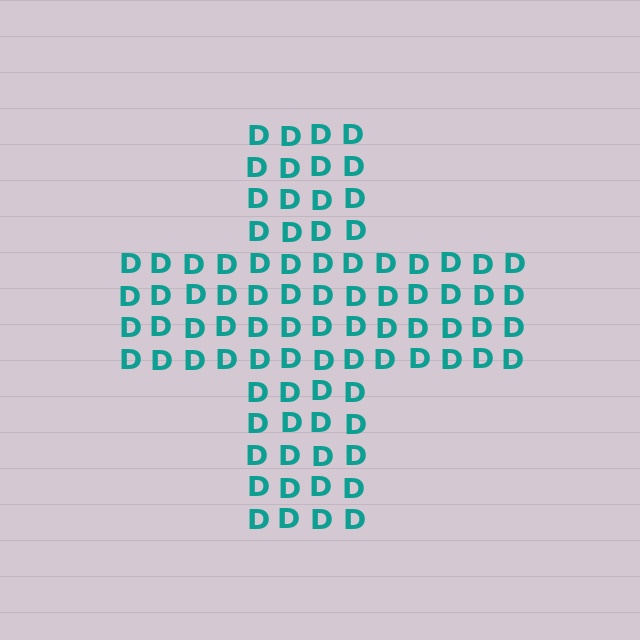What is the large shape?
The large shape is a cross.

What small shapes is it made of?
It is made of small letter D's.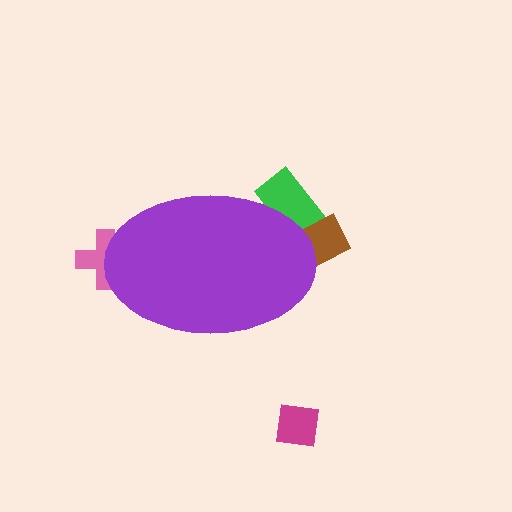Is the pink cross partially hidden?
Yes, the pink cross is partially hidden behind the purple ellipse.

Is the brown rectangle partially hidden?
Yes, the brown rectangle is partially hidden behind the purple ellipse.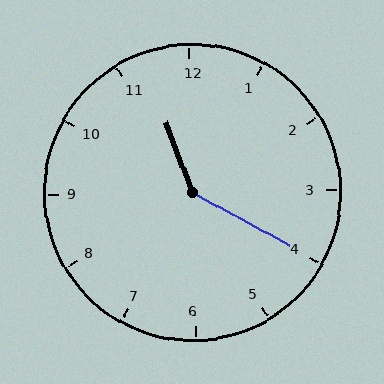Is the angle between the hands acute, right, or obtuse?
It is obtuse.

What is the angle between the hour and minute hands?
Approximately 140 degrees.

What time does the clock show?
11:20.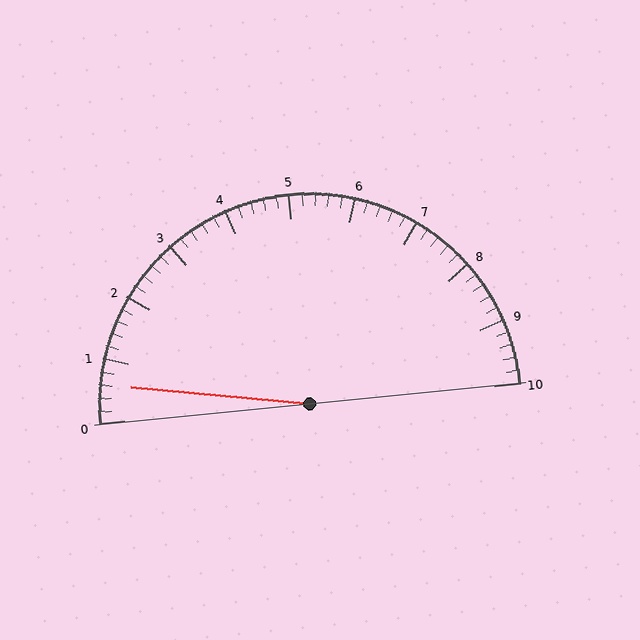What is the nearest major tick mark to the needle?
The nearest major tick mark is 1.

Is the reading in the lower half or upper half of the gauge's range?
The reading is in the lower half of the range (0 to 10).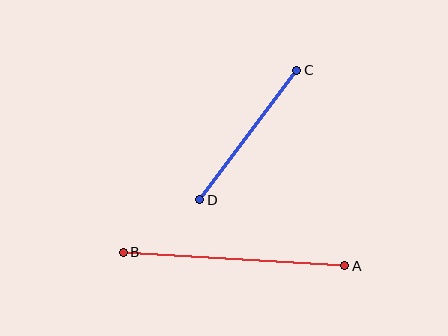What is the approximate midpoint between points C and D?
The midpoint is at approximately (248, 135) pixels.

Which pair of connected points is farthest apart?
Points A and B are farthest apart.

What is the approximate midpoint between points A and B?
The midpoint is at approximately (234, 259) pixels.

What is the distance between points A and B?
The distance is approximately 222 pixels.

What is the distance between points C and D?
The distance is approximately 162 pixels.